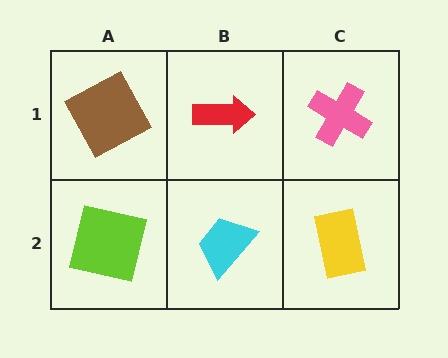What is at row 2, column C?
A yellow rectangle.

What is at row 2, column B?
A cyan trapezoid.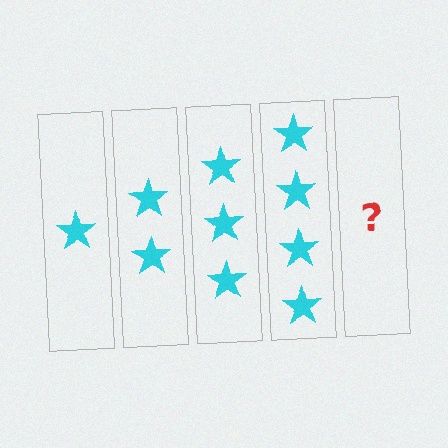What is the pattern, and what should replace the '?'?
The pattern is that each step adds one more star. The '?' should be 5 stars.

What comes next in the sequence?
The next element should be 5 stars.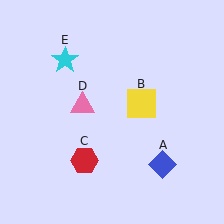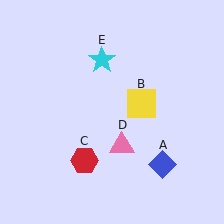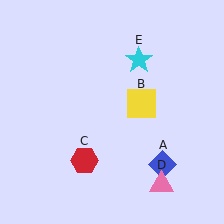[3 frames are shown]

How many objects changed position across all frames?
2 objects changed position: pink triangle (object D), cyan star (object E).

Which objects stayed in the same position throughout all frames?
Blue diamond (object A) and yellow square (object B) and red hexagon (object C) remained stationary.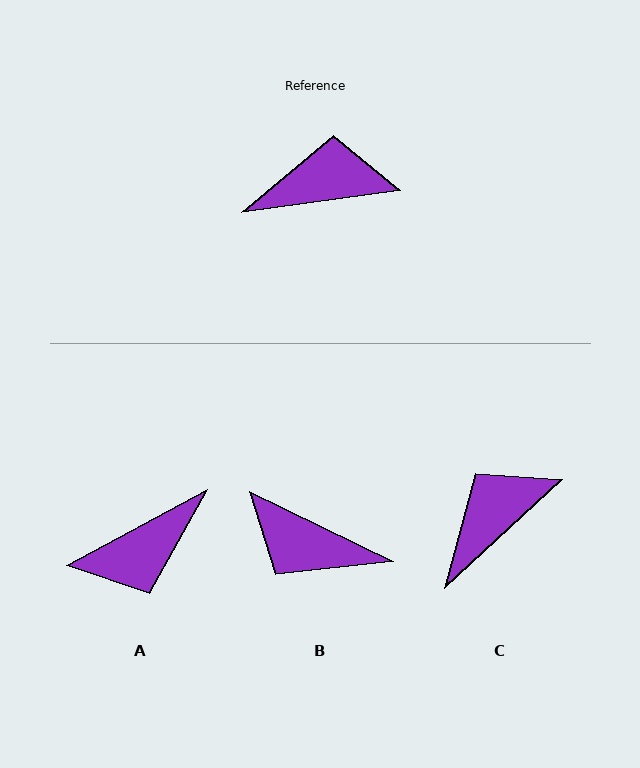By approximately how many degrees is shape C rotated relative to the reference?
Approximately 35 degrees counter-clockwise.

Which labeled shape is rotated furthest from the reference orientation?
A, about 159 degrees away.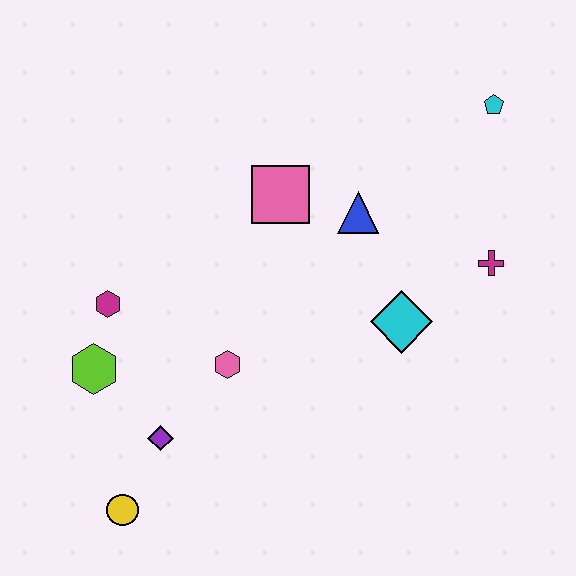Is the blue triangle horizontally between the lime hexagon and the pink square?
No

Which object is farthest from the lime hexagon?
The cyan pentagon is farthest from the lime hexagon.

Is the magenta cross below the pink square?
Yes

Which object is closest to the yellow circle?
The purple diamond is closest to the yellow circle.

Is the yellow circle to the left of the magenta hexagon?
No